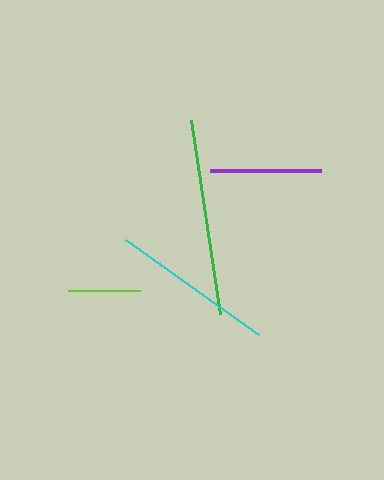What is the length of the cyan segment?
The cyan segment is approximately 164 pixels long.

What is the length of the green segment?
The green segment is approximately 195 pixels long.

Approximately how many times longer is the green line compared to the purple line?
The green line is approximately 1.8 times the length of the purple line.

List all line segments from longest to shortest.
From longest to shortest: green, cyan, purple, lime.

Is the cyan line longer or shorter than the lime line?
The cyan line is longer than the lime line.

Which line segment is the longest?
The green line is the longest at approximately 195 pixels.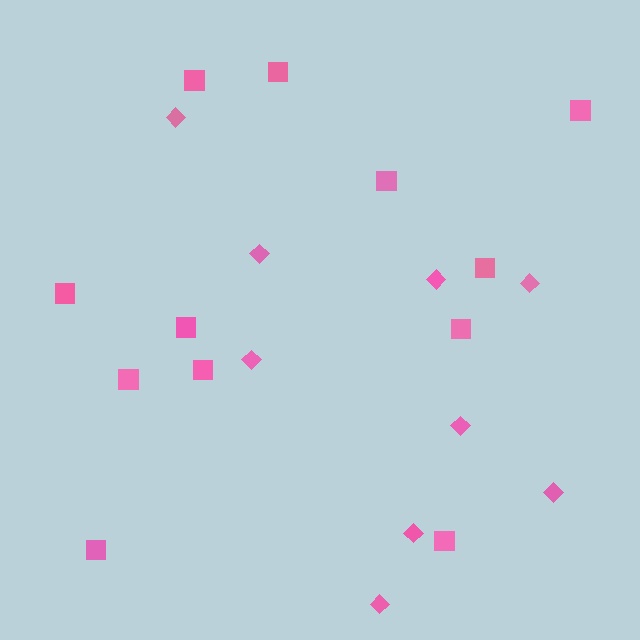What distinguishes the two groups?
There are 2 groups: one group of diamonds (9) and one group of squares (12).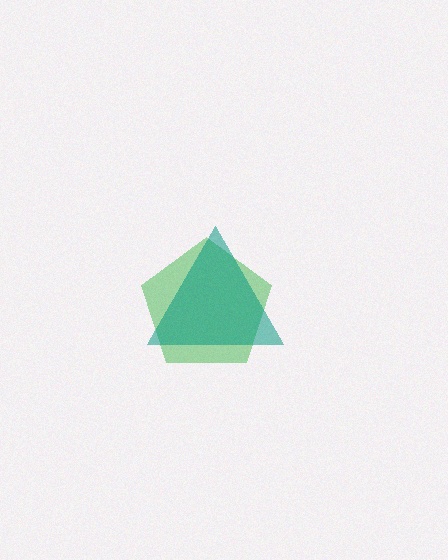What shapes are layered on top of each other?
The layered shapes are: a green pentagon, a teal triangle.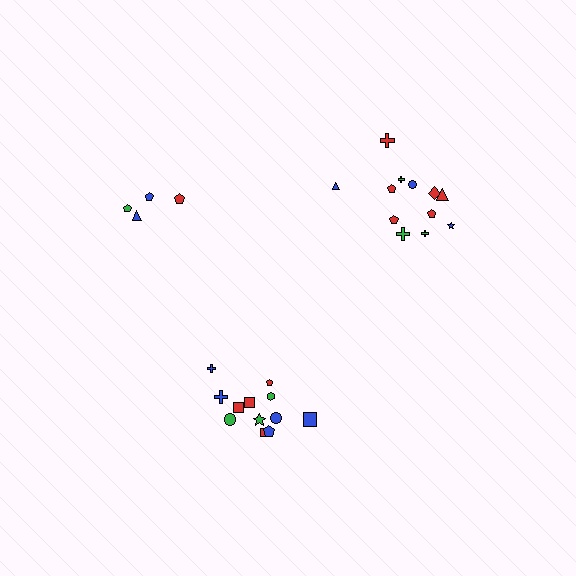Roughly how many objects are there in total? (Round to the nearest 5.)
Roughly 30 objects in total.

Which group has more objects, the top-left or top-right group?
The top-right group.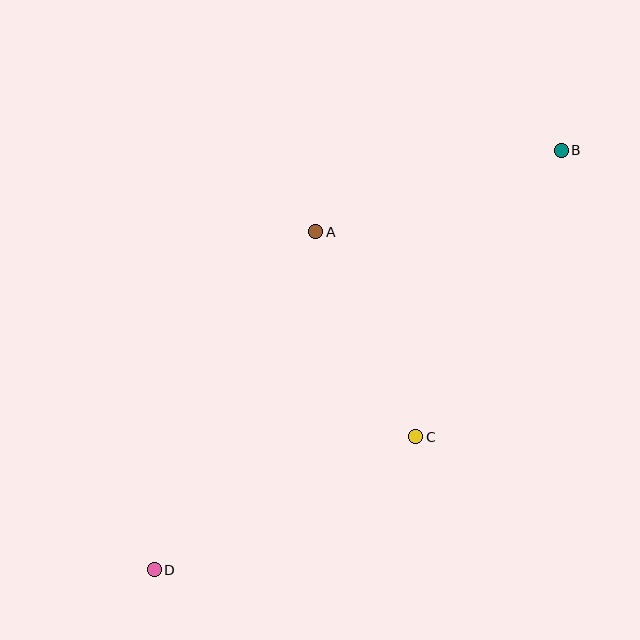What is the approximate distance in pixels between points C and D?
The distance between C and D is approximately 294 pixels.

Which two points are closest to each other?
Points A and C are closest to each other.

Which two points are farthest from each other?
Points B and D are farthest from each other.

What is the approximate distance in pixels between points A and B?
The distance between A and B is approximately 258 pixels.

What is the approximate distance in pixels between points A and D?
The distance between A and D is approximately 375 pixels.